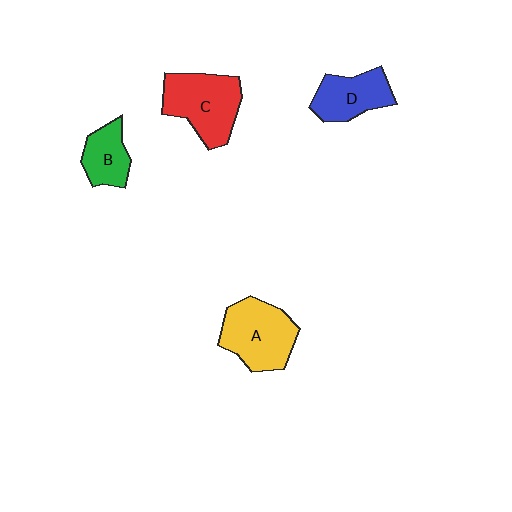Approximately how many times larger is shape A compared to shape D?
Approximately 1.3 times.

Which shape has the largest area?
Shape C (red).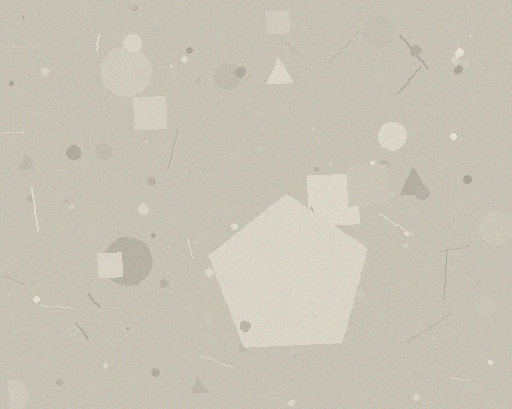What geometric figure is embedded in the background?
A pentagon is embedded in the background.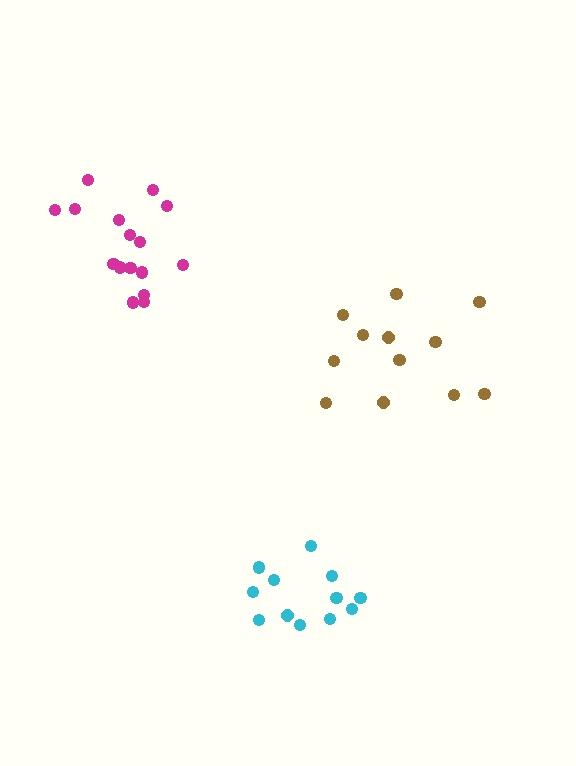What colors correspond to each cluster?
The clusters are colored: brown, magenta, cyan.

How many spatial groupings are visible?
There are 3 spatial groupings.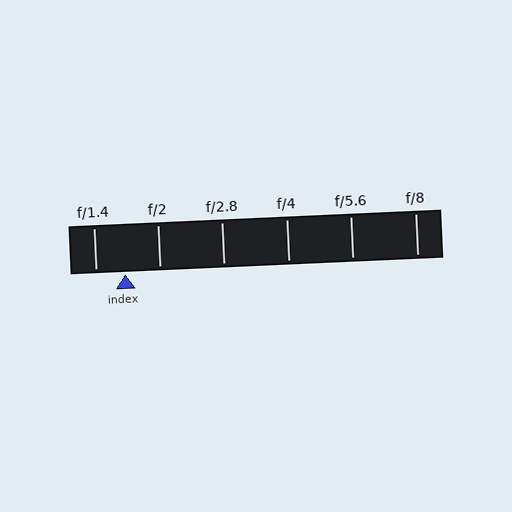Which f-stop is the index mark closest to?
The index mark is closest to f/1.4.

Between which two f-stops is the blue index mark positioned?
The index mark is between f/1.4 and f/2.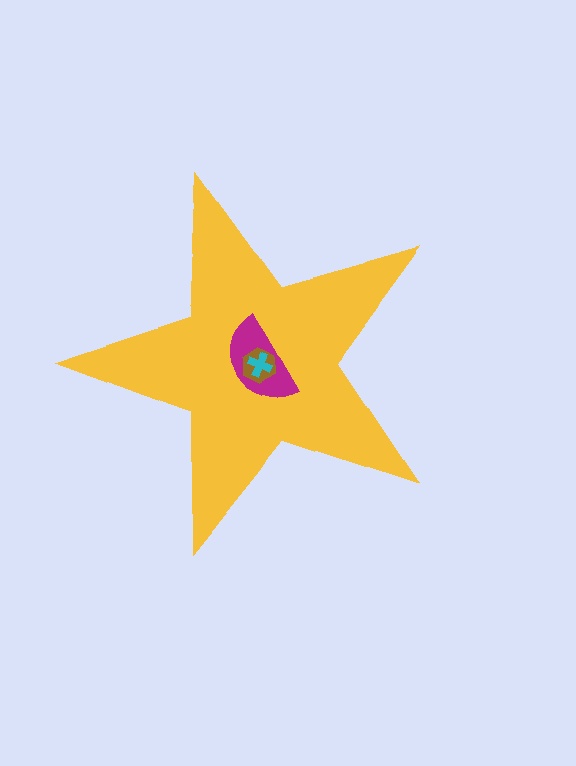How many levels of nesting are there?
4.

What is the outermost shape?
The yellow star.